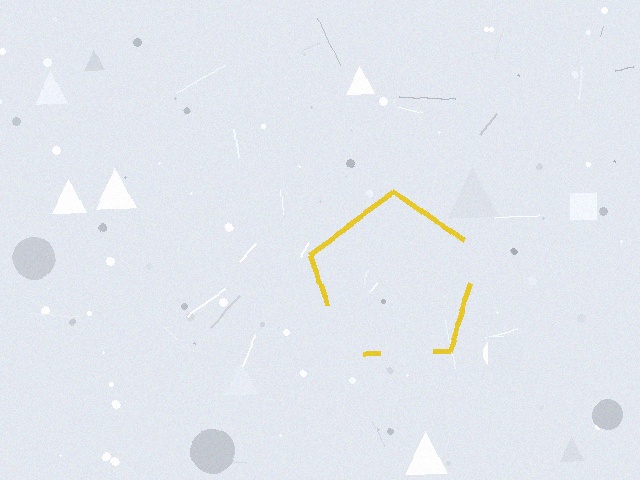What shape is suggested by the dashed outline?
The dashed outline suggests a pentagon.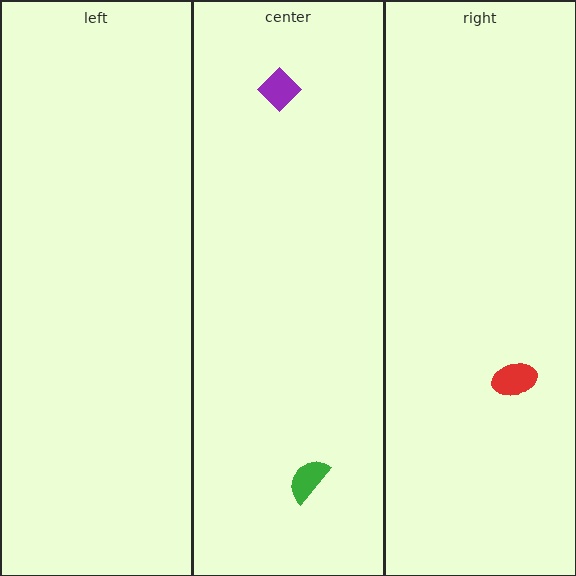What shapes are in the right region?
The red ellipse.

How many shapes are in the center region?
2.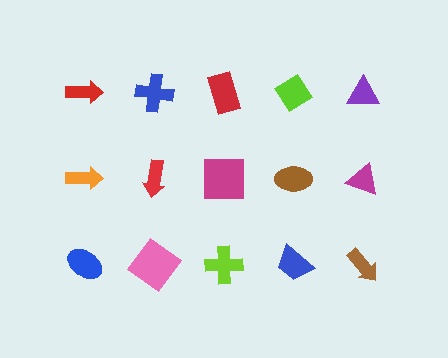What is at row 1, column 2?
A blue cross.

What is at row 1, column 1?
A red arrow.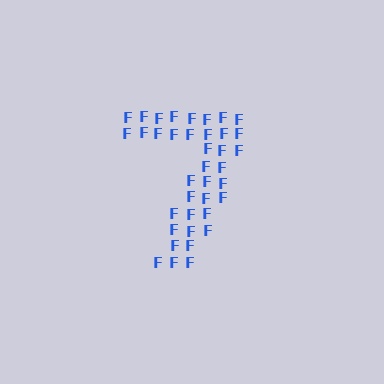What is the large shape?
The large shape is the digit 7.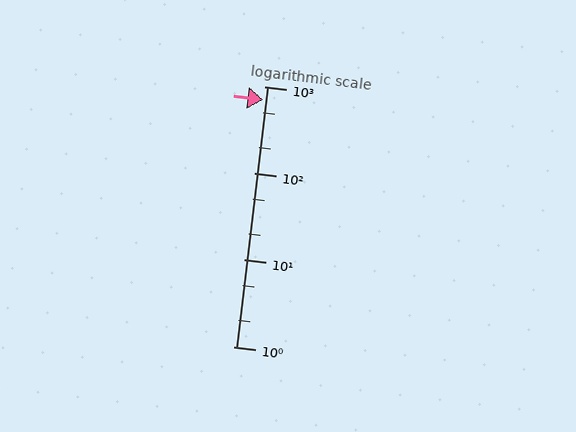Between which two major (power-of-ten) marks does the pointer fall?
The pointer is between 100 and 1000.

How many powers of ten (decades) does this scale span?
The scale spans 3 decades, from 1 to 1000.